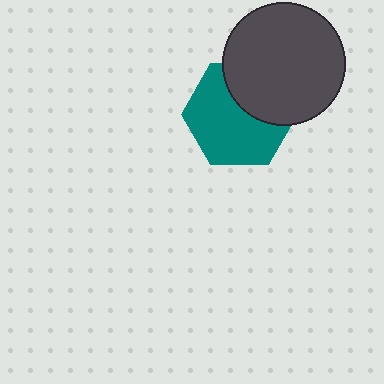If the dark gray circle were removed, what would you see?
You would see the complete teal hexagon.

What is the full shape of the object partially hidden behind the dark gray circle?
The partially hidden object is a teal hexagon.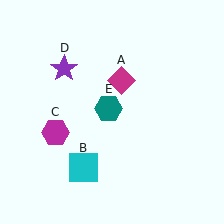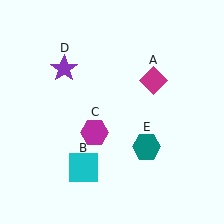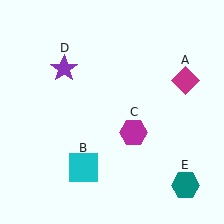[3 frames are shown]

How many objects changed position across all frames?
3 objects changed position: magenta diamond (object A), magenta hexagon (object C), teal hexagon (object E).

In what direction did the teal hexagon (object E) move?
The teal hexagon (object E) moved down and to the right.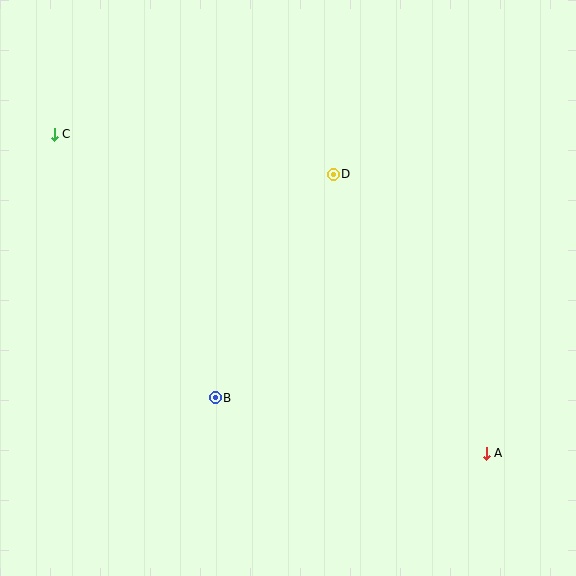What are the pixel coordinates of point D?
Point D is at (333, 174).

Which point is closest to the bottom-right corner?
Point A is closest to the bottom-right corner.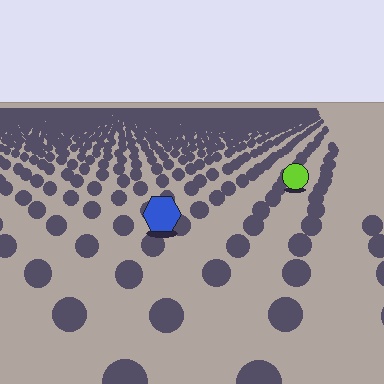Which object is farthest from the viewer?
The lime circle is farthest from the viewer. It appears smaller and the ground texture around it is denser.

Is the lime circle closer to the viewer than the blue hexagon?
No. The blue hexagon is closer — you can tell from the texture gradient: the ground texture is coarser near it.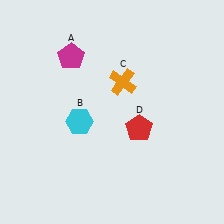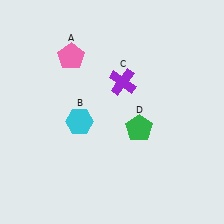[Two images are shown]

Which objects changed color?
A changed from magenta to pink. C changed from orange to purple. D changed from red to green.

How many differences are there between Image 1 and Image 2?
There are 3 differences between the two images.